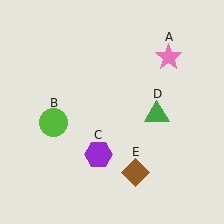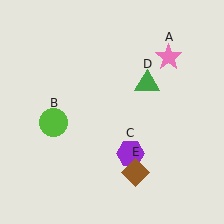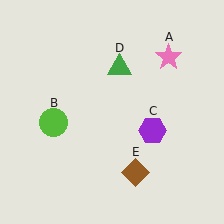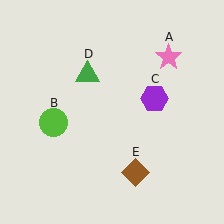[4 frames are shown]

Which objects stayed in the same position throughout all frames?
Pink star (object A) and lime circle (object B) and brown diamond (object E) remained stationary.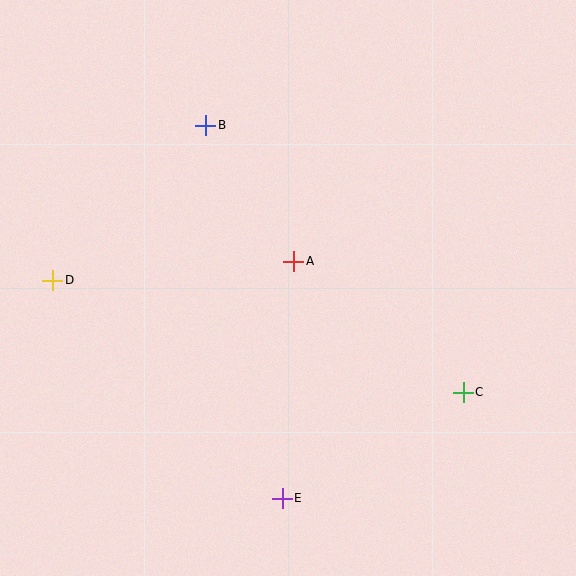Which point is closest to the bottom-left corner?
Point E is closest to the bottom-left corner.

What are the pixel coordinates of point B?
Point B is at (206, 125).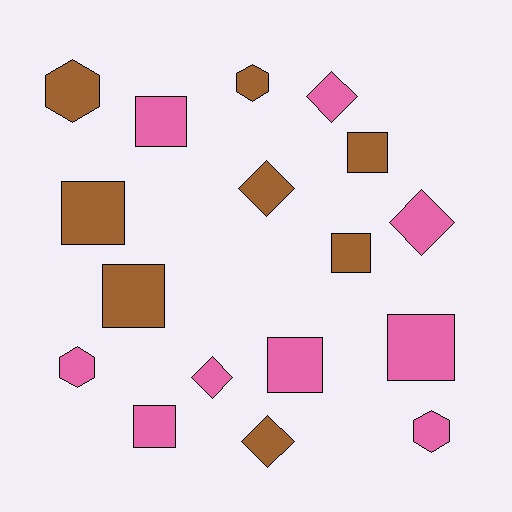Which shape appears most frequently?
Square, with 8 objects.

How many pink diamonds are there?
There are 3 pink diamonds.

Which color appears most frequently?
Pink, with 9 objects.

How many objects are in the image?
There are 17 objects.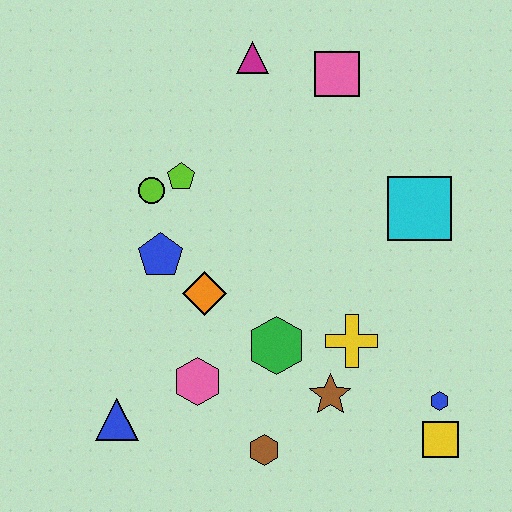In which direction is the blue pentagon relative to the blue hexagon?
The blue pentagon is to the left of the blue hexagon.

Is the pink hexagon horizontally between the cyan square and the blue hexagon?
No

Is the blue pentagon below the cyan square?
Yes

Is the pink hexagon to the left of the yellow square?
Yes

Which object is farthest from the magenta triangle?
The yellow square is farthest from the magenta triangle.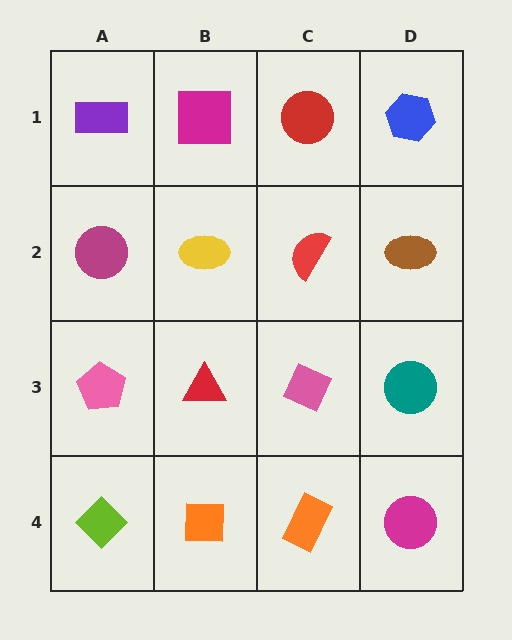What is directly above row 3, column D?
A brown ellipse.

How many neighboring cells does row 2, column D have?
3.